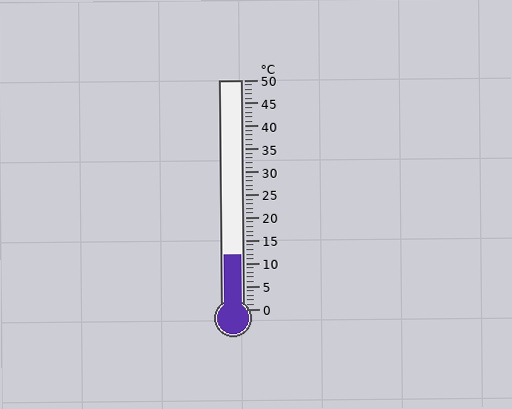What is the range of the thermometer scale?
The thermometer scale ranges from 0°C to 50°C.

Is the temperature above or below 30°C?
The temperature is below 30°C.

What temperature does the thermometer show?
The thermometer shows approximately 12°C.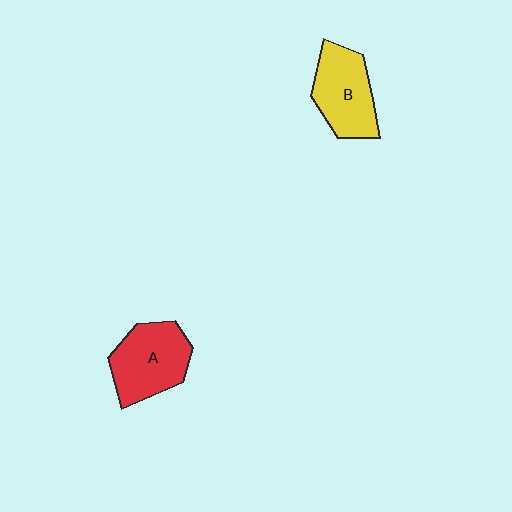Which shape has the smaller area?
Shape B (yellow).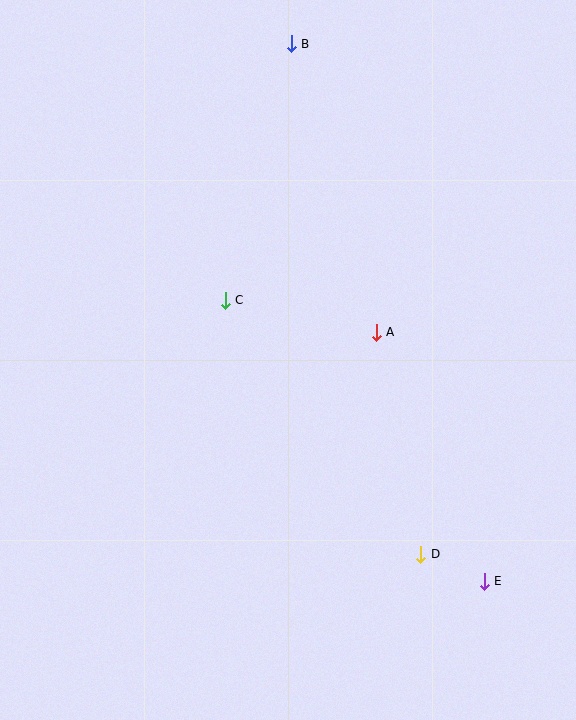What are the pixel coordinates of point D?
Point D is at (421, 554).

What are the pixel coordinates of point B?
Point B is at (291, 44).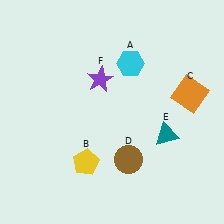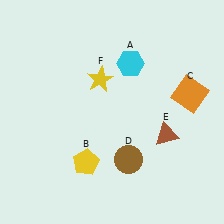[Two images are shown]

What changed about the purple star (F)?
In Image 1, F is purple. In Image 2, it changed to yellow.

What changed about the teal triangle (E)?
In Image 1, E is teal. In Image 2, it changed to brown.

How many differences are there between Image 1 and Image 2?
There are 2 differences between the two images.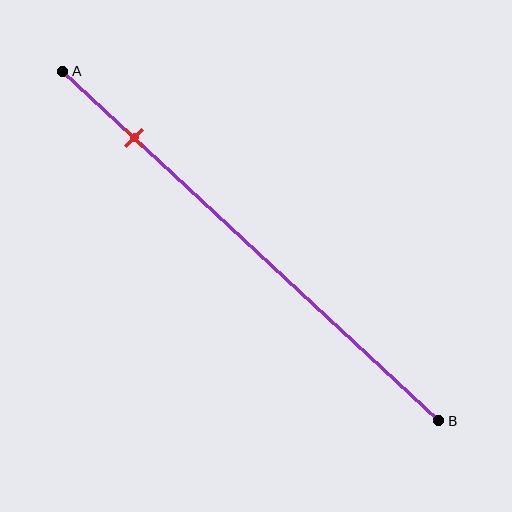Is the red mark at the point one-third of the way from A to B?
No, the mark is at about 20% from A, not at the 33% one-third point.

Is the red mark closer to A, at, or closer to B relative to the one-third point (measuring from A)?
The red mark is closer to point A than the one-third point of segment AB.